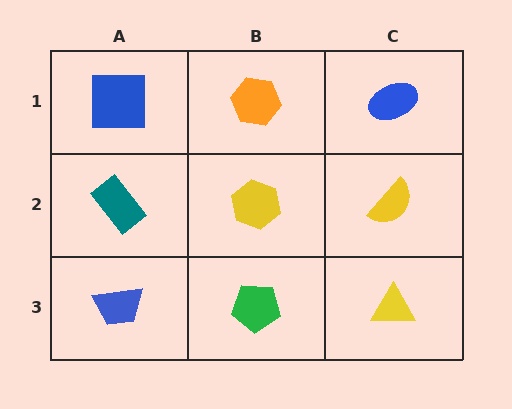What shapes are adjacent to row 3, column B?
A yellow hexagon (row 2, column B), a blue trapezoid (row 3, column A), a yellow triangle (row 3, column C).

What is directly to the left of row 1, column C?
An orange hexagon.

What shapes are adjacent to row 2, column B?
An orange hexagon (row 1, column B), a green pentagon (row 3, column B), a teal rectangle (row 2, column A), a yellow semicircle (row 2, column C).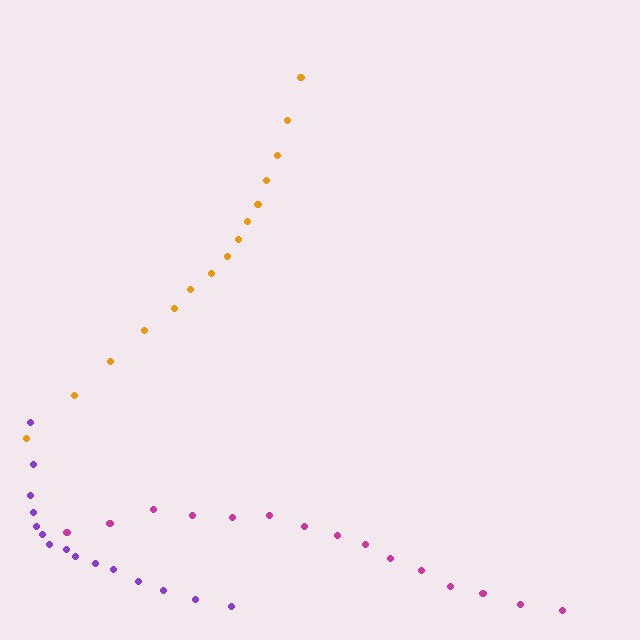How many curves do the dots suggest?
There are 3 distinct paths.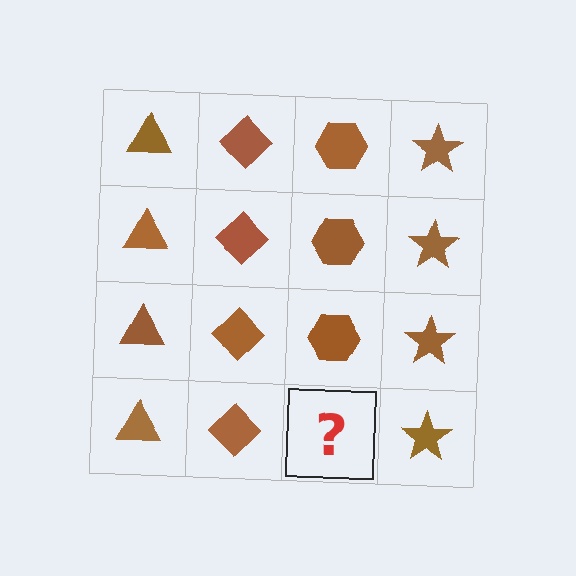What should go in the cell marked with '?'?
The missing cell should contain a brown hexagon.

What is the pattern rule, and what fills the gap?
The rule is that each column has a consistent shape. The gap should be filled with a brown hexagon.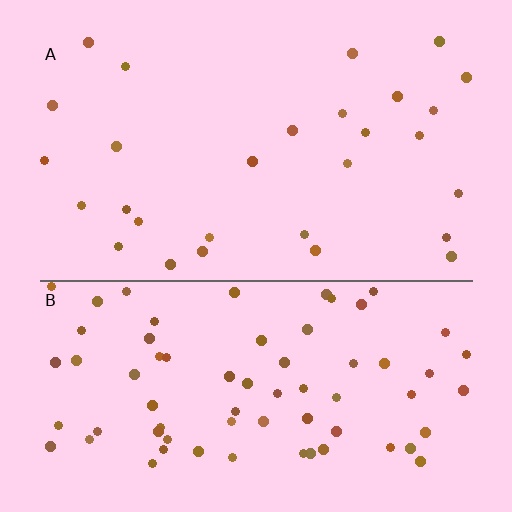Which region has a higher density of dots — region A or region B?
B (the bottom).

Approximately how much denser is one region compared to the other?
Approximately 2.5× — region B over region A.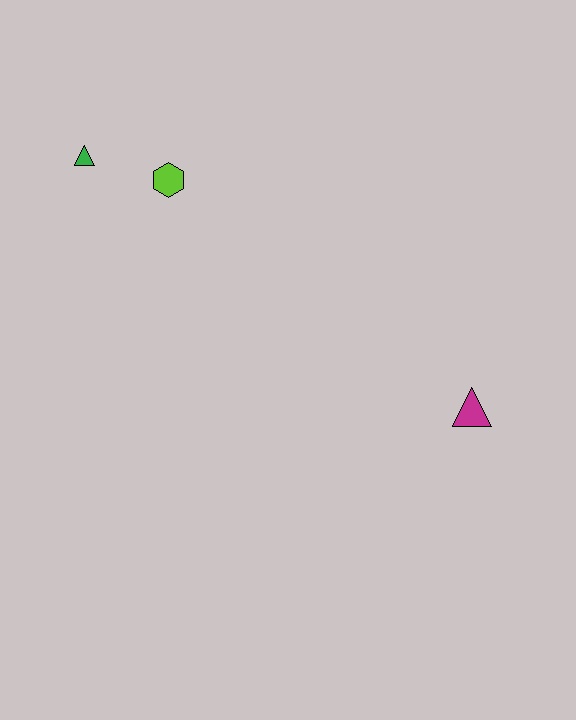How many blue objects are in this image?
There are no blue objects.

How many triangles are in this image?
There are 2 triangles.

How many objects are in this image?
There are 3 objects.